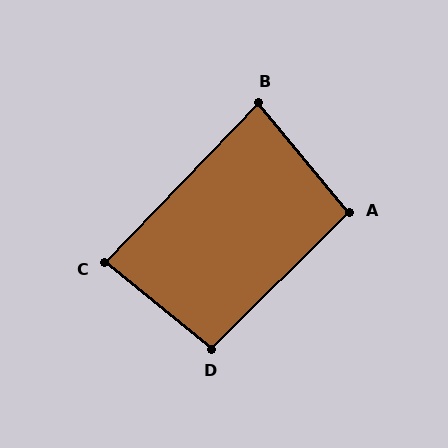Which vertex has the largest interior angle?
D, at approximately 96 degrees.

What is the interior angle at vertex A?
Approximately 95 degrees (obtuse).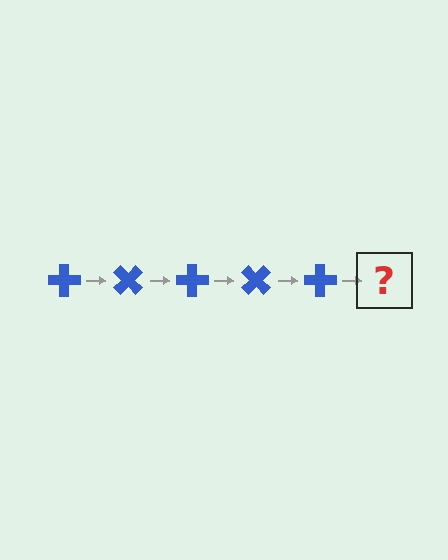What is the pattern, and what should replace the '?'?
The pattern is that the cross rotates 45 degrees each step. The '?' should be a blue cross rotated 225 degrees.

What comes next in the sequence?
The next element should be a blue cross rotated 225 degrees.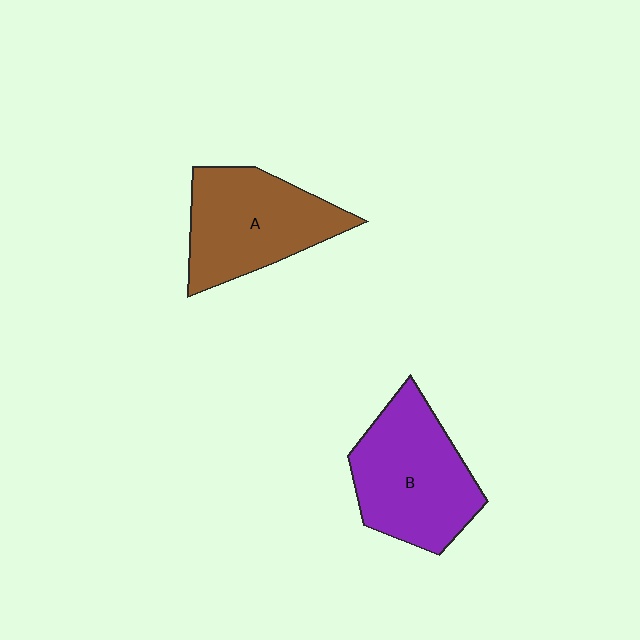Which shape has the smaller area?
Shape A (brown).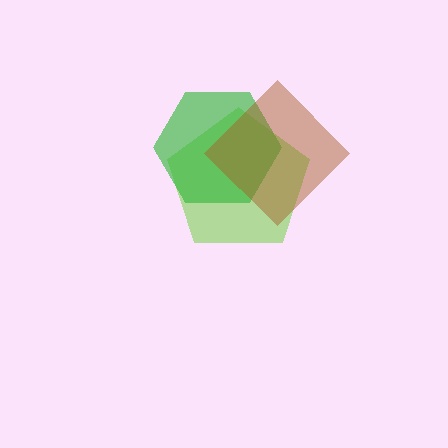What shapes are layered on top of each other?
The layered shapes are: a lime pentagon, a green hexagon, a brown diamond.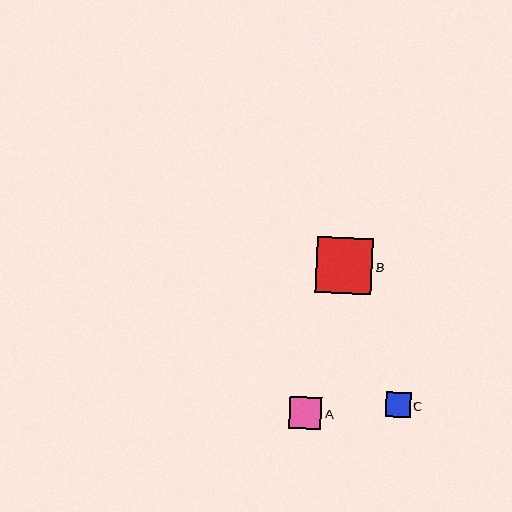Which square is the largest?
Square B is the largest with a size of approximately 56 pixels.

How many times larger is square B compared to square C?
Square B is approximately 2.3 times the size of square C.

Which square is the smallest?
Square C is the smallest with a size of approximately 25 pixels.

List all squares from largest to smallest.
From largest to smallest: B, A, C.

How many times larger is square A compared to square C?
Square A is approximately 1.3 times the size of square C.